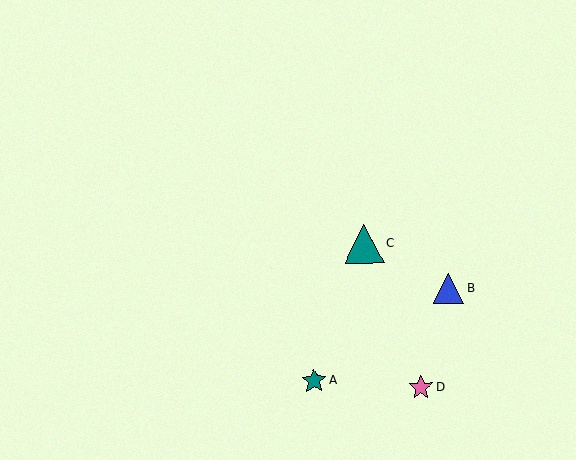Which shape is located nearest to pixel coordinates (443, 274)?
The blue triangle (labeled B) at (449, 289) is nearest to that location.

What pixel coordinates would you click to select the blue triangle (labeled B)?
Click at (449, 289) to select the blue triangle B.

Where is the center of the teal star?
The center of the teal star is at (314, 381).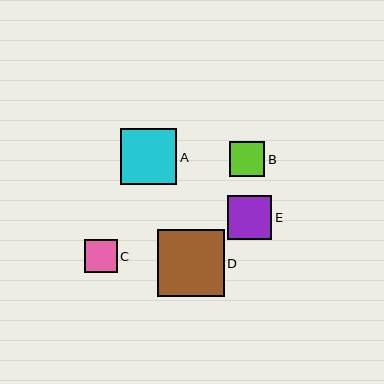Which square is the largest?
Square D is the largest with a size of approximately 66 pixels.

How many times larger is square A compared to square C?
Square A is approximately 1.7 times the size of square C.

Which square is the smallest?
Square C is the smallest with a size of approximately 33 pixels.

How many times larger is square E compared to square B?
Square E is approximately 1.2 times the size of square B.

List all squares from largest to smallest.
From largest to smallest: D, A, E, B, C.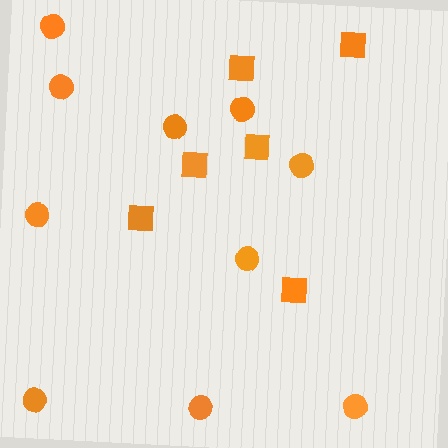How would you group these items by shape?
There are 2 groups: one group of circles (10) and one group of squares (6).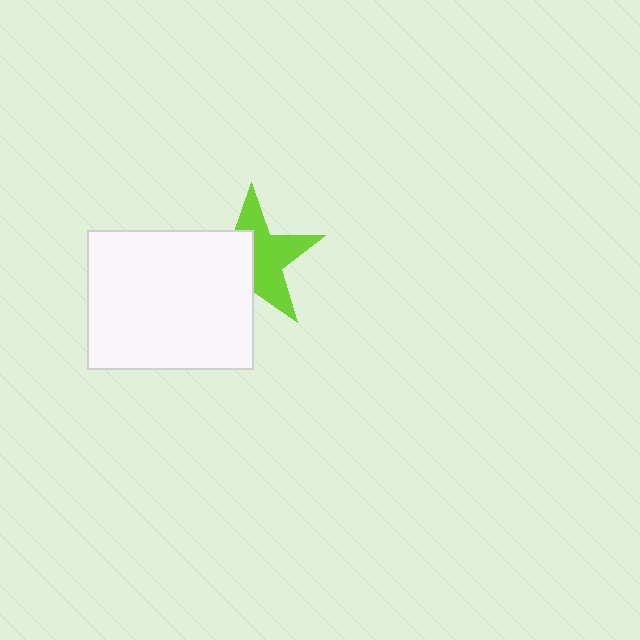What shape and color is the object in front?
The object in front is a white rectangle.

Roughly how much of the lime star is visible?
About half of it is visible (roughly 54%).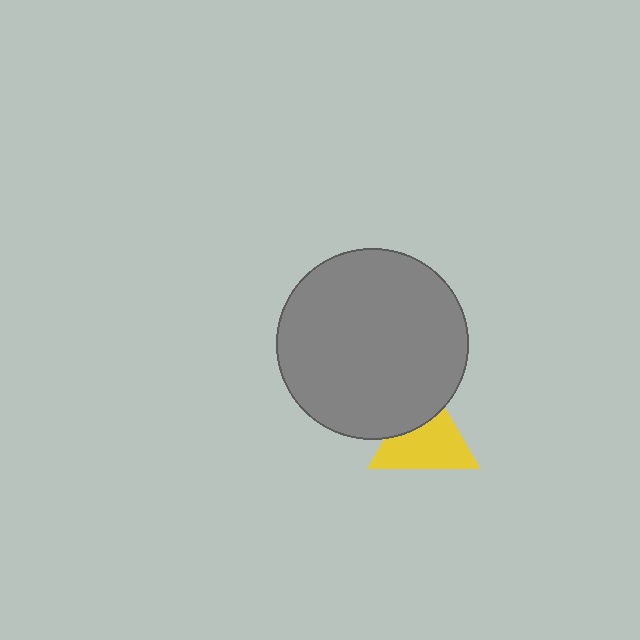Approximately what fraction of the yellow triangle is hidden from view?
Roughly 31% of the yellow triangle is hidden behind the gray circle.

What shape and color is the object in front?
The object in front is a gray circle.